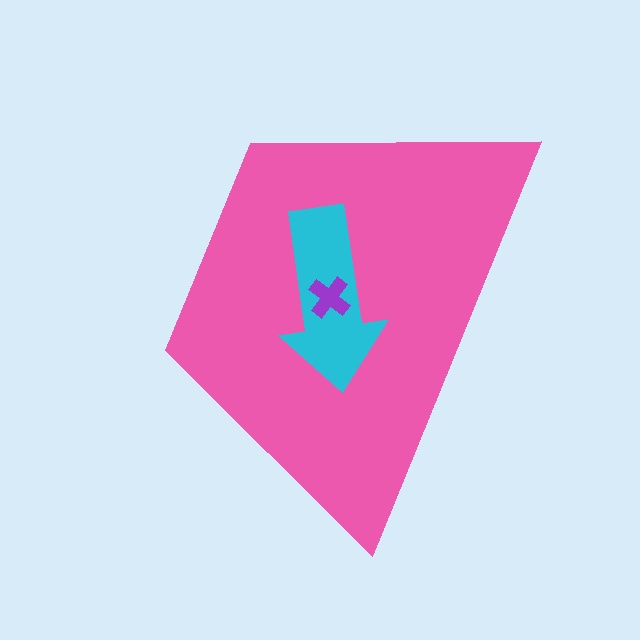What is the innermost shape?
The purple cross.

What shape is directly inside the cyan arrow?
The purple cross.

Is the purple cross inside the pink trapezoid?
Yes.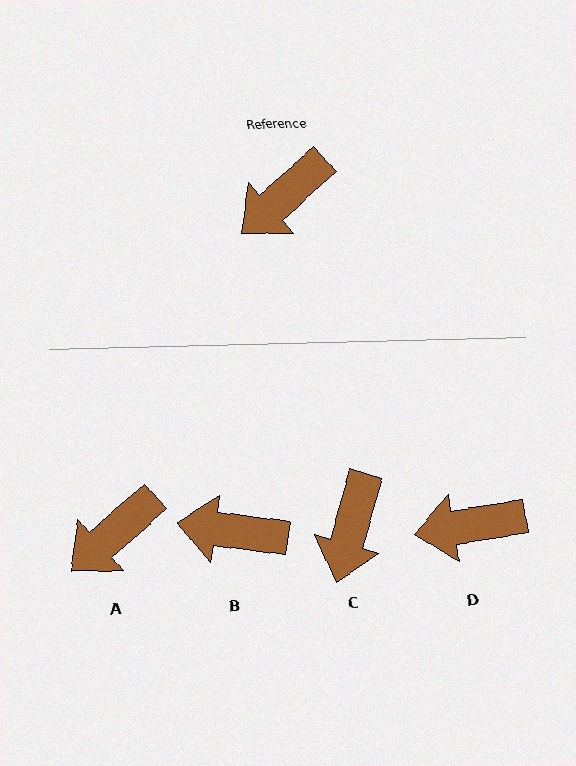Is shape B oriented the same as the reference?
No, it is off by about 49 degrees.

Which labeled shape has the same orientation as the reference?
A.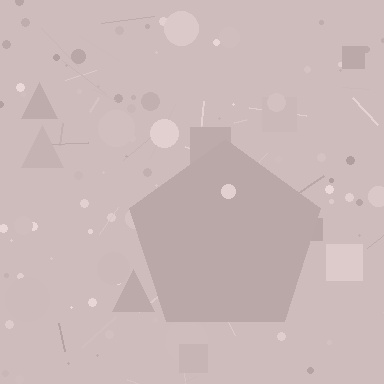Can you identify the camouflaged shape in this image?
The camouflaged shape is a pentagon.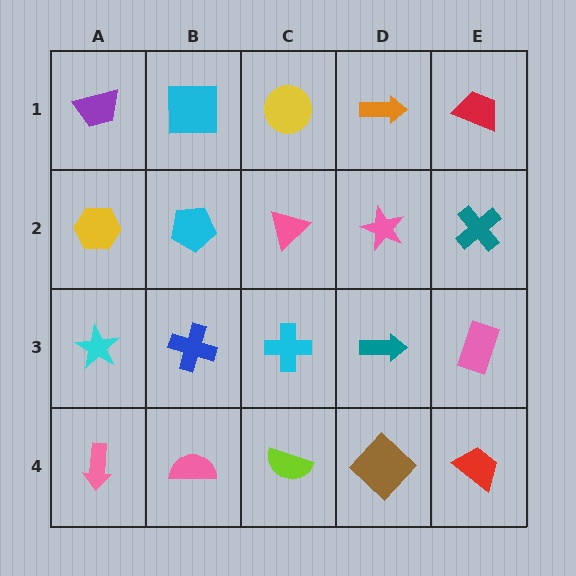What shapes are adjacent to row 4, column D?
A teal arrow (row 3, column D), a lime semicircle (row 4, column C), a red trapezoid (row 4, column E).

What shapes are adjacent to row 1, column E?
A teal cross (row 2, column E), an orange arrow (row 1, column D).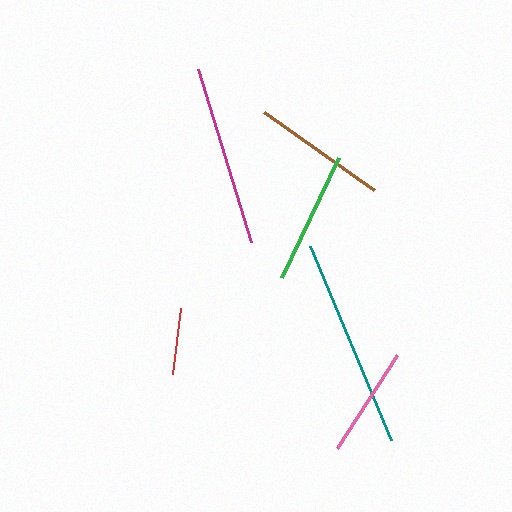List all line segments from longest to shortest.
From longest to shortest: teal, magenta, brown, green, pink, red.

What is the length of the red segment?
The red segment is approximately 67 pixels long.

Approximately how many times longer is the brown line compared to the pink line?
The brown line is approximately 1.2 times the length of the pink line.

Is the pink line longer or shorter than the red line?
The pink line is longer than the red line.